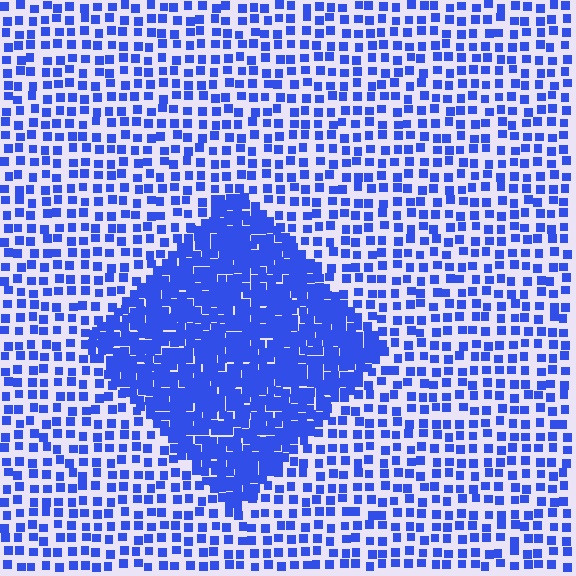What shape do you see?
I see a diamond.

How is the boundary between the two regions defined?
The boundary is defined by a change in element density (approximately 2.6x ratio). All elements are the same color, size, and shape.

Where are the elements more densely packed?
The elements are more densely packed inside the diamond boundary.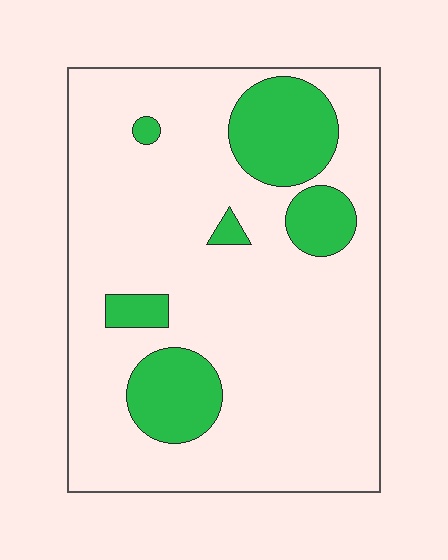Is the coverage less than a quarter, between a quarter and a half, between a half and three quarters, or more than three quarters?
Less than a quarter.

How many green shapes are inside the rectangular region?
6.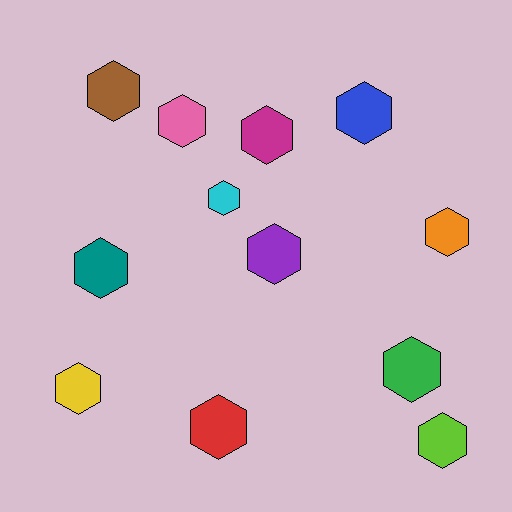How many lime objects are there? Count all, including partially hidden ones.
There is 1 lime object.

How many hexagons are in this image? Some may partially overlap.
There are 12 hexagons.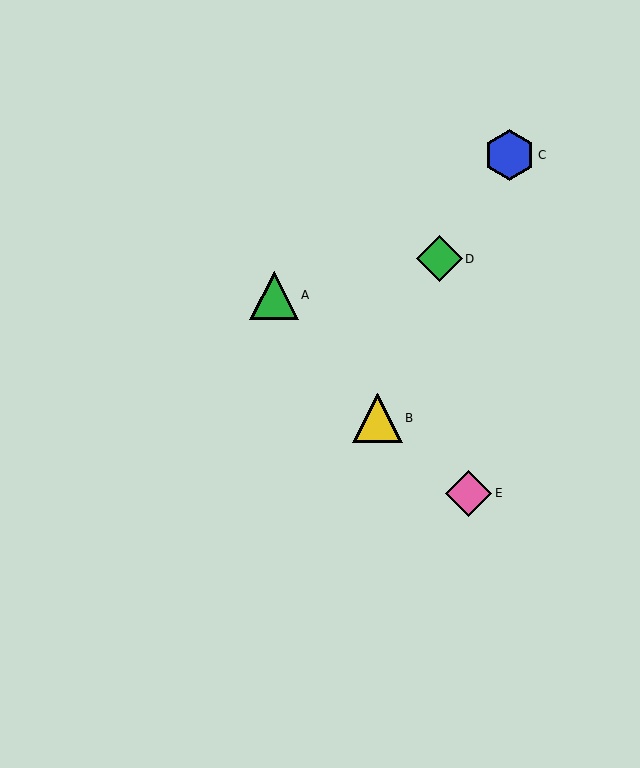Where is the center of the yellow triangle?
The center of the yellow triangle is at (378, 418).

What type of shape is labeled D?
Shape D is a green diamond.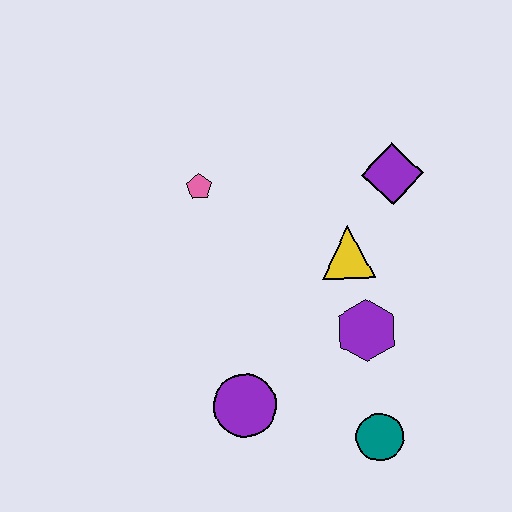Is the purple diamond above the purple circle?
Yes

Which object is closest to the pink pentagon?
The yellow triangle is closest to the pink pentagon.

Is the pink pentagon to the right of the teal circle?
No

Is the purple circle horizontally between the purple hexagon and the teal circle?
No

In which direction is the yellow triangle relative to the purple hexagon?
The yellow triangle is above the purple hexagon.